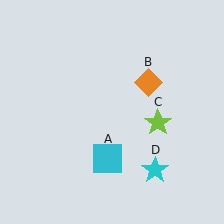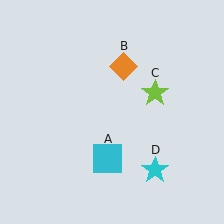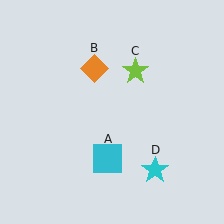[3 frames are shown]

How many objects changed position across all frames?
2 objects changed position: orange diamond (object B), lime star (object C).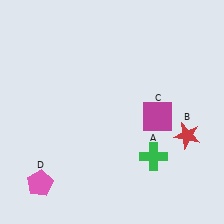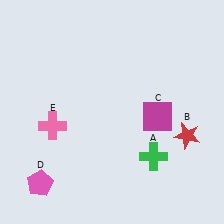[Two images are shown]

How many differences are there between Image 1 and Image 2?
There is 1 difference between the two images.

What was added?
A pink cross (E) was added in Image 2.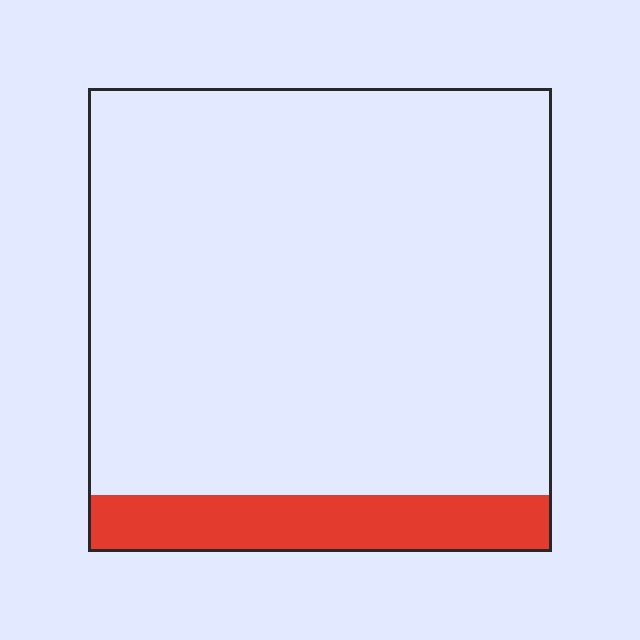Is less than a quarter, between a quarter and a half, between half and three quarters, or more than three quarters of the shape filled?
Less than a quarter.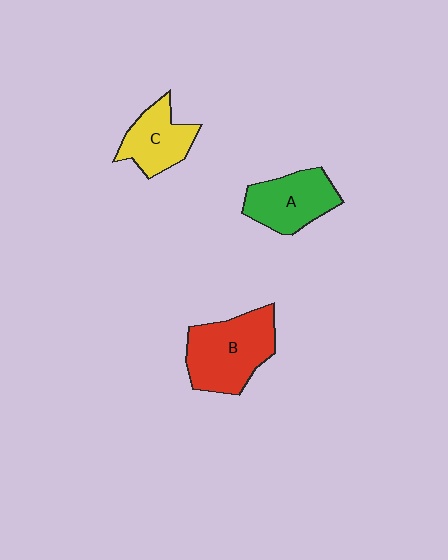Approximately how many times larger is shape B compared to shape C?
Approximately 1.5 times.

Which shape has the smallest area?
Shape C (yellow).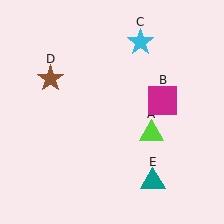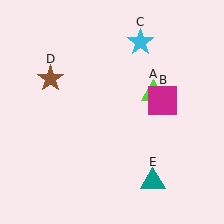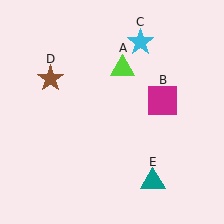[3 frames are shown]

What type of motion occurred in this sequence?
The lime triangle (object A) rotated counterclockwise around the center of the scene.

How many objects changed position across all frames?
1 object changed position: lime triangle (object A).